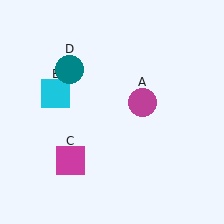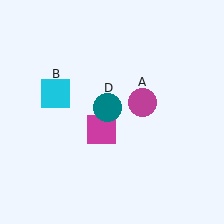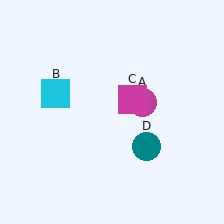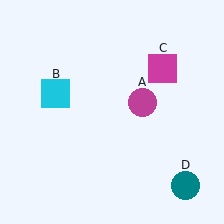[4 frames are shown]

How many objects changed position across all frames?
2 objects changed position: magenta square (object C), teal circle (object D).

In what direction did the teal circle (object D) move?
The teal circle (object D) moved down and to the right.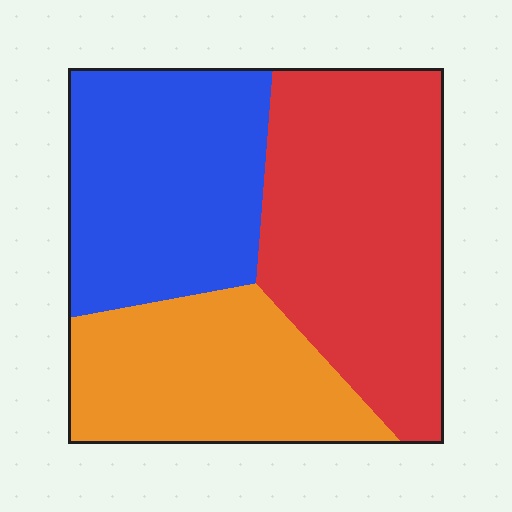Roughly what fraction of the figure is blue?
Blue covers 32% of the figure.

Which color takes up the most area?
Red, at roughly 40%.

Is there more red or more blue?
Red.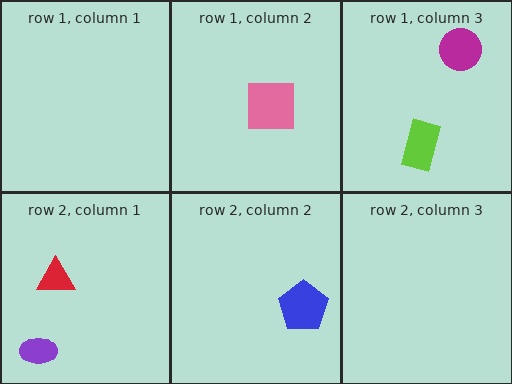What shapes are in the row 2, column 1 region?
The purple ellipse, the red triangle.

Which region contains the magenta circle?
The row 1, column 3 region.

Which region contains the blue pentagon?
The row 2, column 2 region.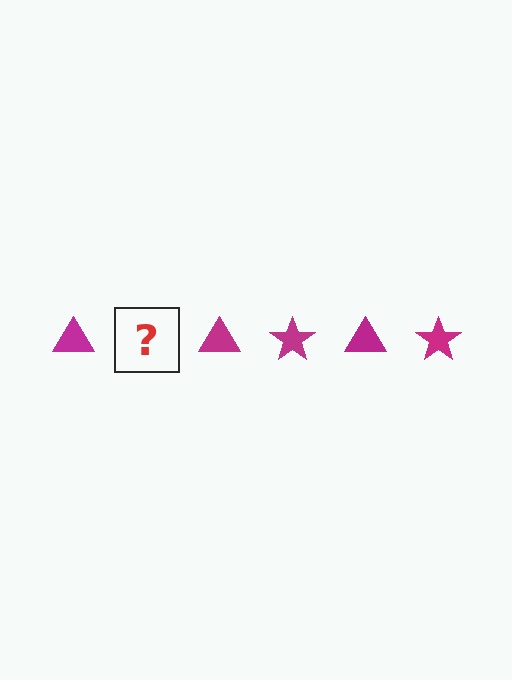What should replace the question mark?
The question mark should be replaced with a magenta star.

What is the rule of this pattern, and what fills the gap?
The rule is that the pattern cycles through triangle, star shapes in magenta. The gap should be filled with a magenta star.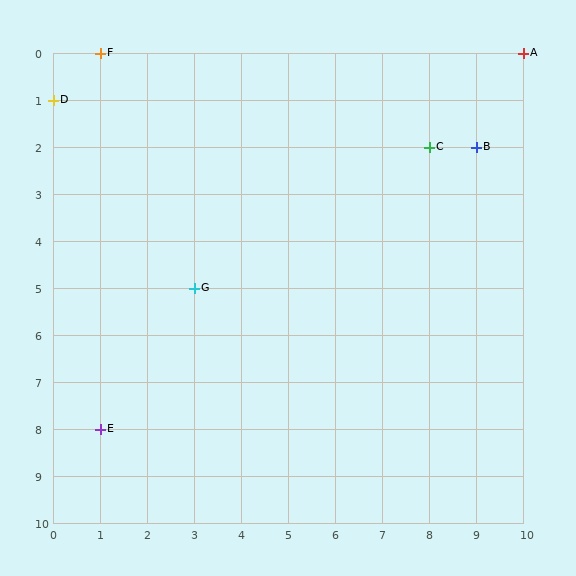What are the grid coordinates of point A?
Point A is at grid coordinates (10, 0).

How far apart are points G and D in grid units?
Points G and D are 3 columns and 4 rows apart (about 5.0 grid units diagonally).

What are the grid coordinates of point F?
Point F is at grid coordinates (1, 0).